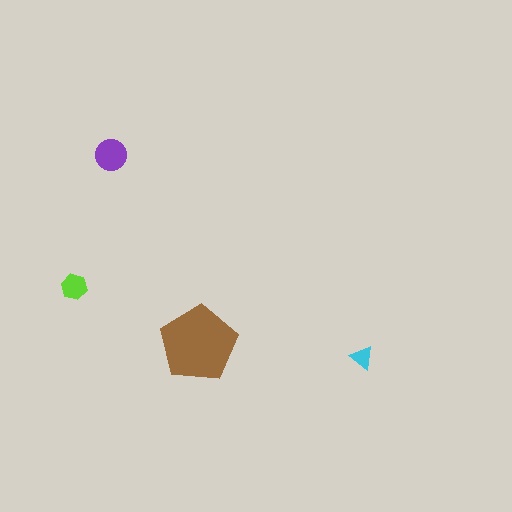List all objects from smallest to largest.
The cyan triangle, the lime hexagon, the purple circle, the brown pentagon.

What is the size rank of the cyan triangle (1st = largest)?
4th.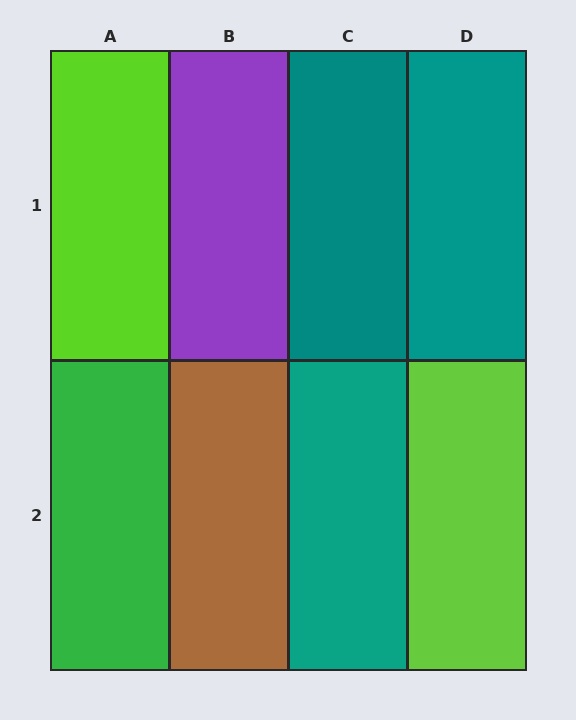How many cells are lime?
2 cells are lime.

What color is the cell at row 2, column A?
Green.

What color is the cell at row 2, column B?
Brown.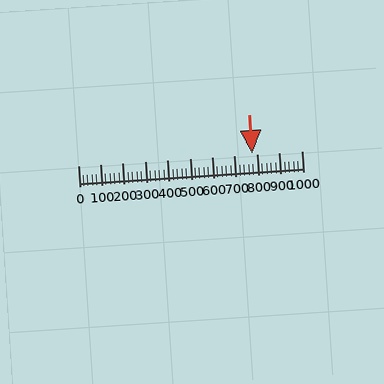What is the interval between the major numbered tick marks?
The major tick marks are spaced 100 units apart.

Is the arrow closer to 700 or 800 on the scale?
The arrow is closer to 800.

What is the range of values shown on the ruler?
The ruler shows values from 0 to 1000.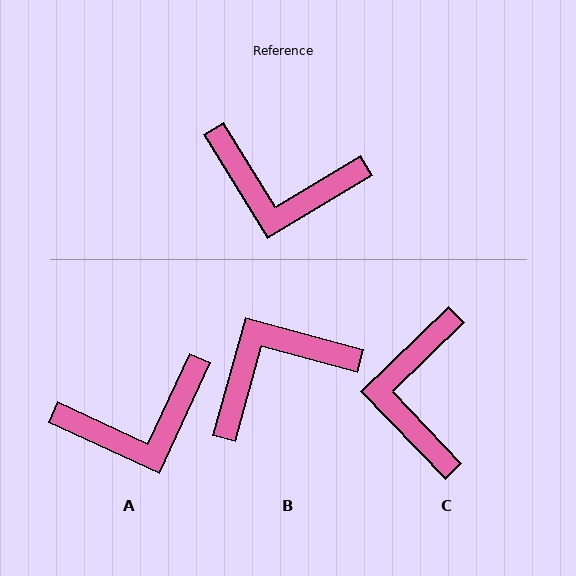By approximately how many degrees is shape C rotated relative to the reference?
Approximately 77 degrees clockwise.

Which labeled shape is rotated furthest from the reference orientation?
B, about 137 degrees away.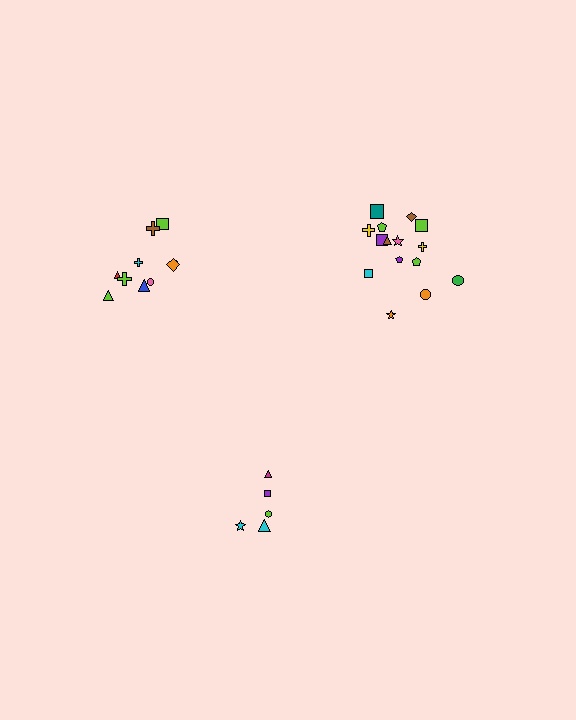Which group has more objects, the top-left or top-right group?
The top-right group.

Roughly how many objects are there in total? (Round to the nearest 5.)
Roughly 30 objects in total.